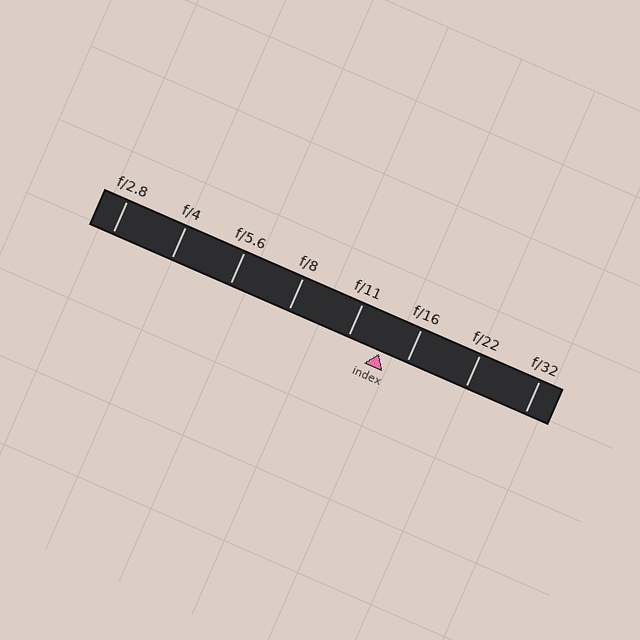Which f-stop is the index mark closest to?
The index mark is closest to f/16.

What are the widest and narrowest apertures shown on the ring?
The widest aperture shown is f/2.8 and the narrowest is f/32.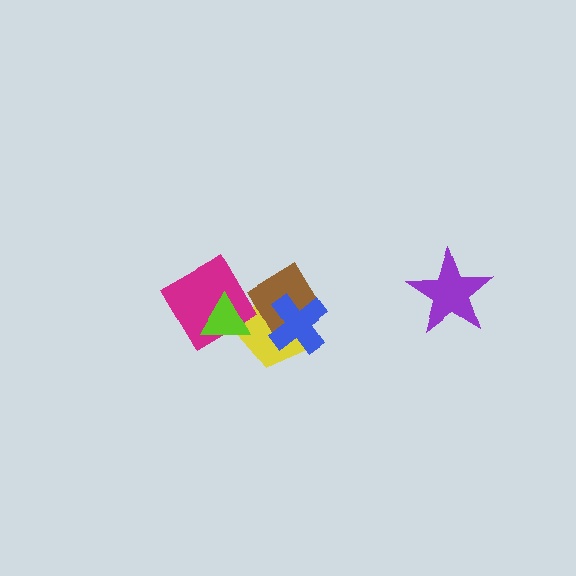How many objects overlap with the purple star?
0 objects overlap with the purple star.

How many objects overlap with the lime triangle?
2 objects overlap with the lime triangle.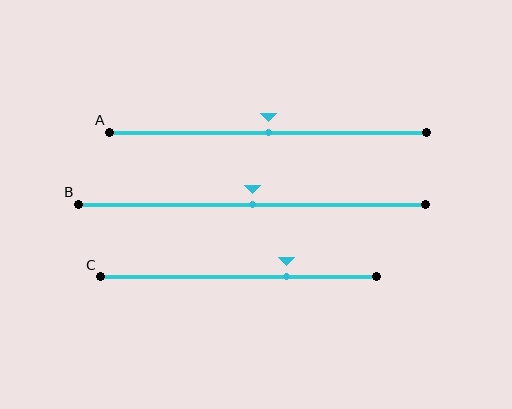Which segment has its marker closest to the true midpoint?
Segment A has its marker closest to the true midpoint.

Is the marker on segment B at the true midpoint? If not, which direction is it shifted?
Yes, the marker on segment B is at the true midpoint.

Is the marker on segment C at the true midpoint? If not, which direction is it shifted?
No, the marker on segment C is shifted to the right by about 17% of the segment length.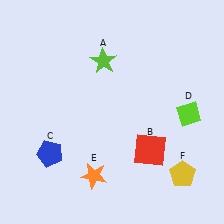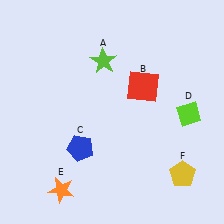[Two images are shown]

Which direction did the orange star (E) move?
The orange star (E) moved left.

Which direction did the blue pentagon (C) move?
The blue pentagon (C) moved right.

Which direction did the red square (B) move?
The red square (B) moved up.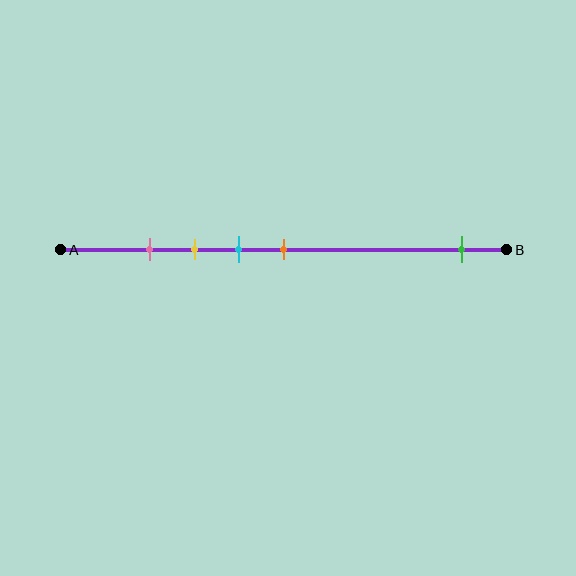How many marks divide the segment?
There are 5 marks dividing the segment.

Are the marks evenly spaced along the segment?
No, the marks are not evenly spaced.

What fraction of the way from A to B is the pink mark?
The pink mark is approximately 20% (0.2) of the way from A to B.